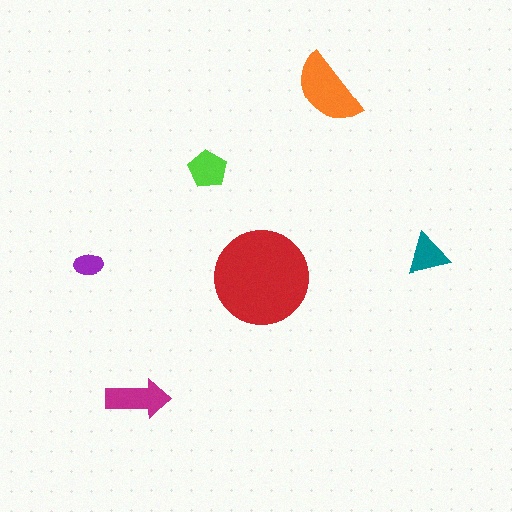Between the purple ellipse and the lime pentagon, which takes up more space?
The lime pentagon.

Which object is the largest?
The red circle.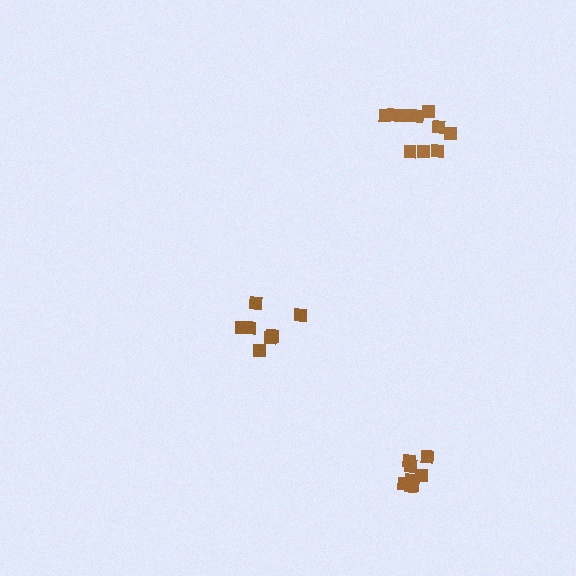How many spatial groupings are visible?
There are 3 spatial groupings.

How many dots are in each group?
Group 1: 8 dots, Group 2: 7 dots, Group 3: 10 dots (25 total).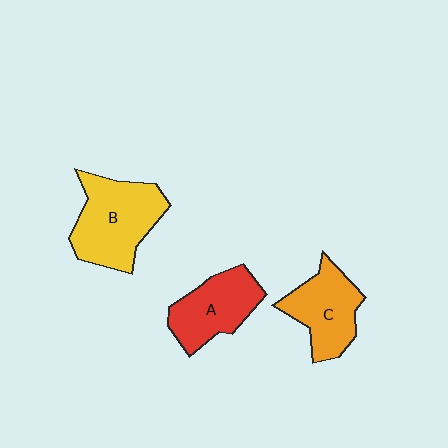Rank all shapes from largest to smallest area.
From largest to smallest: B (yellow), C (orange), A (red).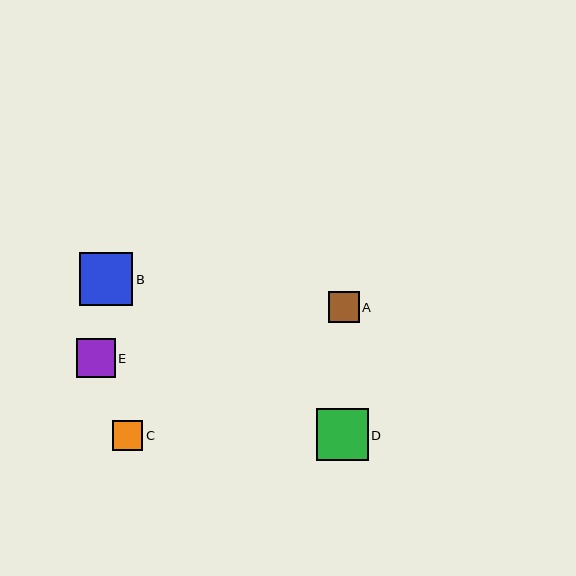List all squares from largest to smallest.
From largest to smallest: B, D, E, A, C.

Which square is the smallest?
Square C is the smallest with a size of approximately 30 pixels.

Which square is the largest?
Square B is the largest with a size of approximately 53 pixels.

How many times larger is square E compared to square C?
Square E is approximately 1.3 times the size of square C.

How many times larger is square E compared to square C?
Square E is approximately 1.3 times the size of square C.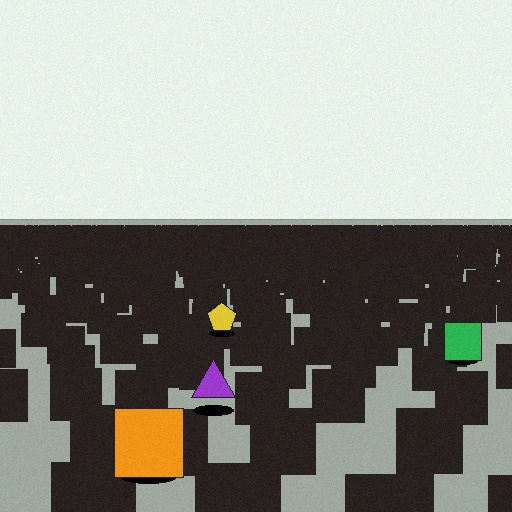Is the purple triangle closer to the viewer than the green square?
Yes. The purple triangle is closer — you can tell from the texture gradient: the ground texture is coarser near it.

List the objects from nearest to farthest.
From nearest to farthest: the orange square, the purple triangle, the green square, the yellow pentagon.